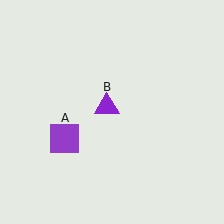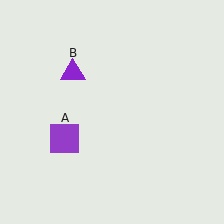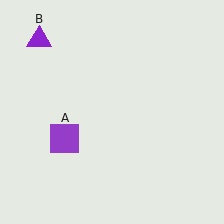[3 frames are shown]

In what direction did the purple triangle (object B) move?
The purple triangle (object B) moved up and to the left.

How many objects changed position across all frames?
1 object changed position: purple triangle (object B).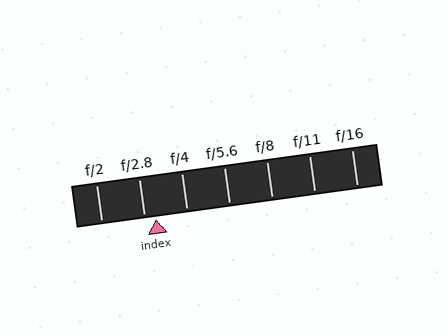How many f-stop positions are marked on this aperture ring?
There are 7 f-stop positions marked.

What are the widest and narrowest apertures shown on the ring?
The widest aperture shown is f/2 and the narrowest is f/16.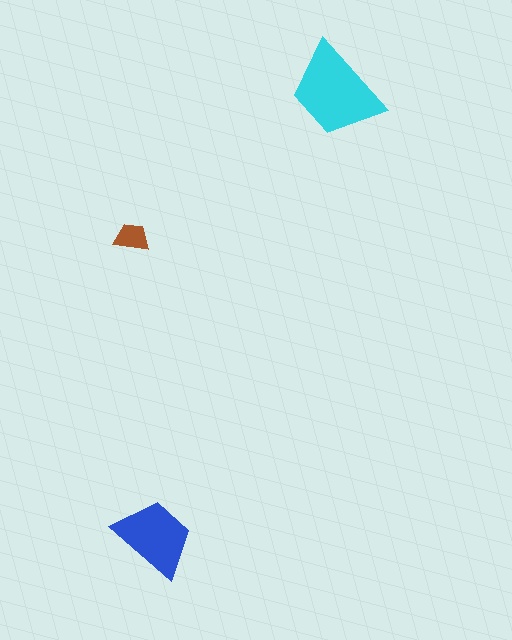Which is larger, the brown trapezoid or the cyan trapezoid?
The cyan one.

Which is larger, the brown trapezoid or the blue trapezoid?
The blue one.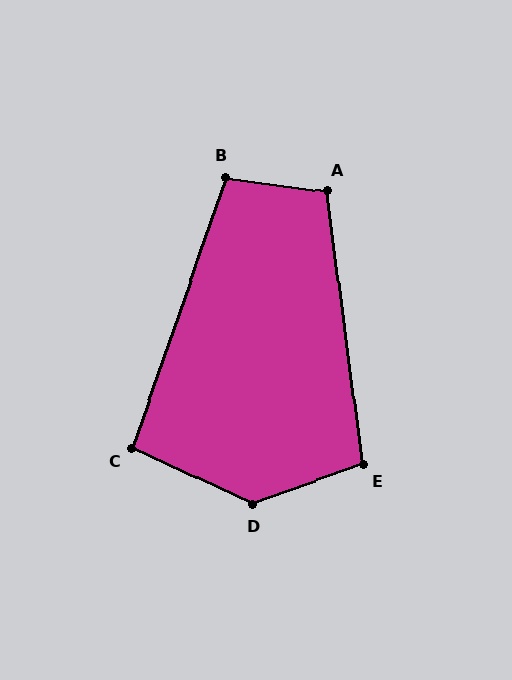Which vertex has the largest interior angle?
D, at approximately 135 degrees.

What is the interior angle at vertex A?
Approximately 105 degrees (obtuse).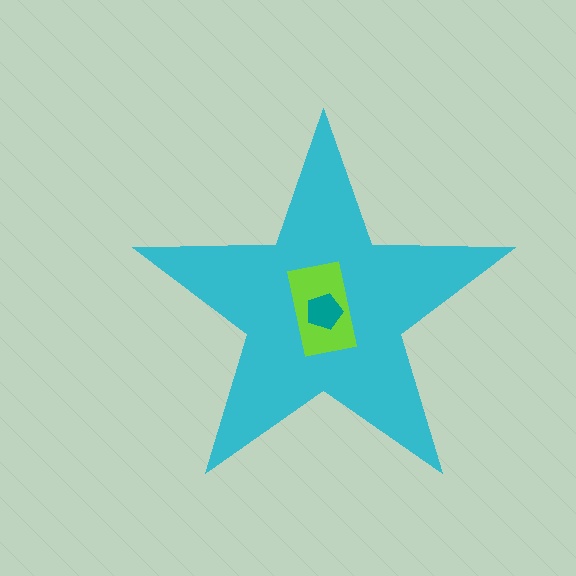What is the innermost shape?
The teal pentagon.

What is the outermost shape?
The cyan star.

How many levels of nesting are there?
3.